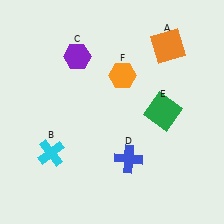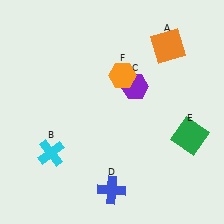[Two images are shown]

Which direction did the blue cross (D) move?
The blue cross (D) moved down.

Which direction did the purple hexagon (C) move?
The purple hexagon (C) moved right.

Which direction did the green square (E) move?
The green square (E) moved right.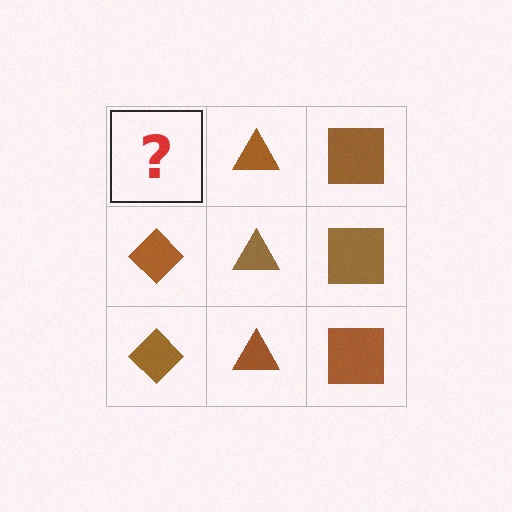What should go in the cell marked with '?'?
The missing cell should contain a brown diamond.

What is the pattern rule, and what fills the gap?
The rule is that each column has a consistent shape. The gap should be filled with a brown diamond.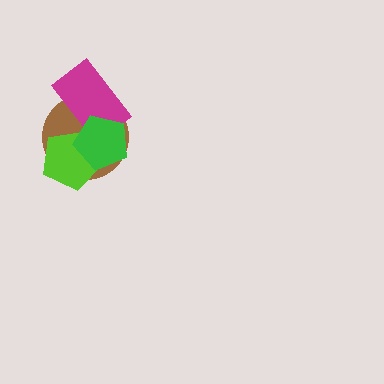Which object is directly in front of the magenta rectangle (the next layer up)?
The lime pentagon is directly in front of the magenta rectangle.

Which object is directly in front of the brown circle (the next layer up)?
The magenta rectangle is directly in front of the brown circle.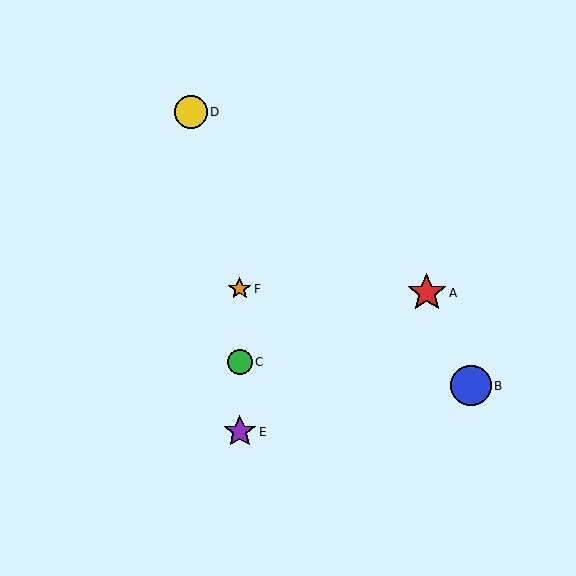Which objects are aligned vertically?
Objects C, E, F are aligned vertically.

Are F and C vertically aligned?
Yes, both are at x≈240.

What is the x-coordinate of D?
Object D is at x≈191.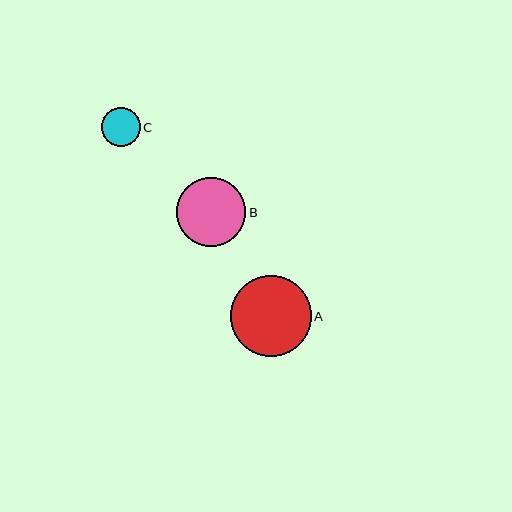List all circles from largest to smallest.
From largest to smallest: A, B, C.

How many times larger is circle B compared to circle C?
Circle B is approximately 1.8 times the size of circle C.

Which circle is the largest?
Circle A is the largest with a size of approximately 81 pixels.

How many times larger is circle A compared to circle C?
Circle A is approximately 2.1 times the size of circle C.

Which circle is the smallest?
Circle C is the smallest with a size of approximately 39 pixels.